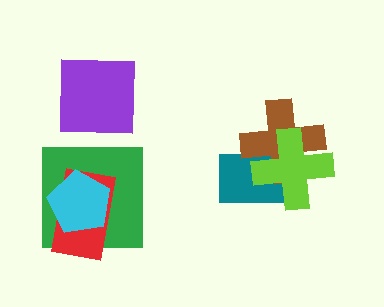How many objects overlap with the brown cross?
2 objects overlap with the brown cross.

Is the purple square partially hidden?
No, no other shape covers it.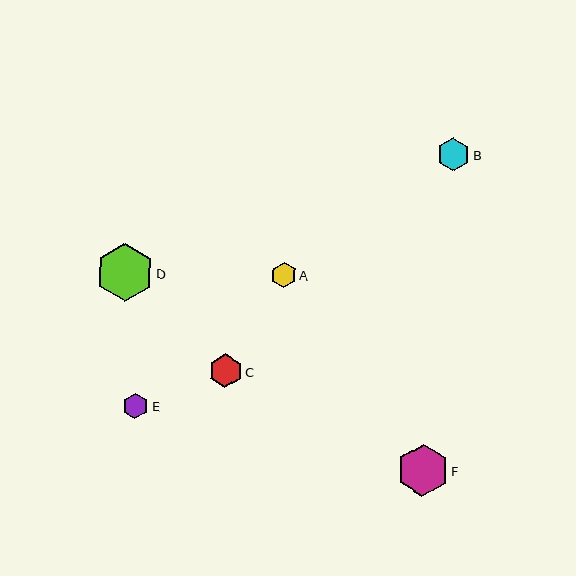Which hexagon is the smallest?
Hexagon A is the smallest with a size of approximately 25 pixels.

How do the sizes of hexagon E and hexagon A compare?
Hexagon E and hexagon A are approximately the same size.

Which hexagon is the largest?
Hexagon D is the largest with a size of approximately 58 pixels.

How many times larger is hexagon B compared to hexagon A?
Hexagon B is approximately 1.3 times the size of hexagon A.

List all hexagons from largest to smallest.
From largest to smallest: D, F, C, B, E, A.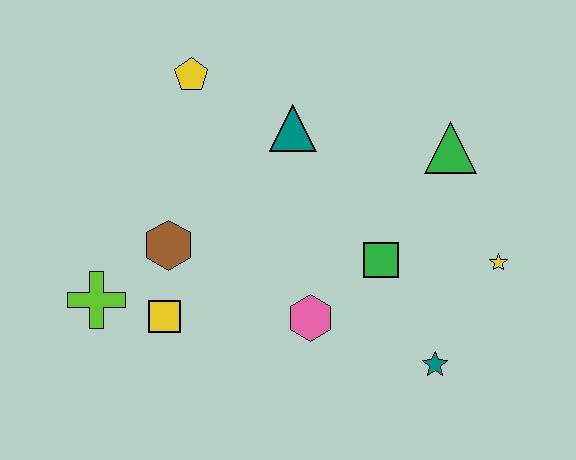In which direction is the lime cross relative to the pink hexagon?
The lime cross is to the left of the pink hexagon.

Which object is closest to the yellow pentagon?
The teal triangle is closest to the yellow pentagon.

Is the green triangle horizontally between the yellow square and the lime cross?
No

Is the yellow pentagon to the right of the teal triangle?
No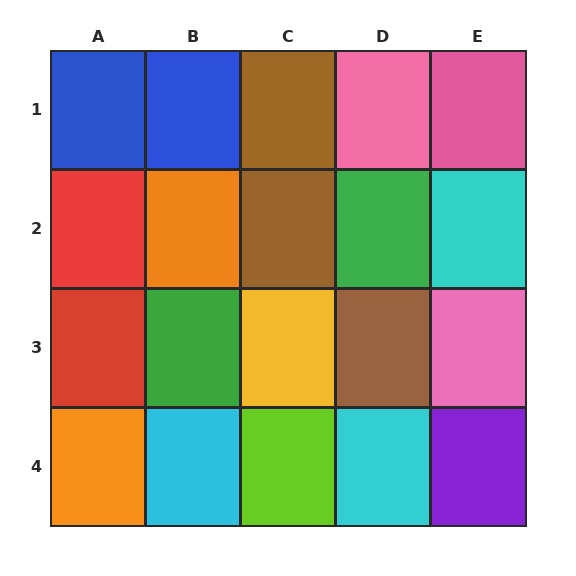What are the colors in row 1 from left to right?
Blue, blue, brown, pink, pink.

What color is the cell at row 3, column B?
Green.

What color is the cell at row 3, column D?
Brown.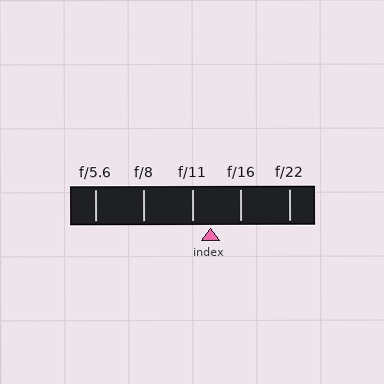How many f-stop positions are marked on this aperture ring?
There are 5 f-stop positions marked.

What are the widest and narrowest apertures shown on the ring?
The widest aperture shown is f/5.6 and the narrowest is f/22.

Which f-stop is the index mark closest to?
The index mark is closest to f/11.